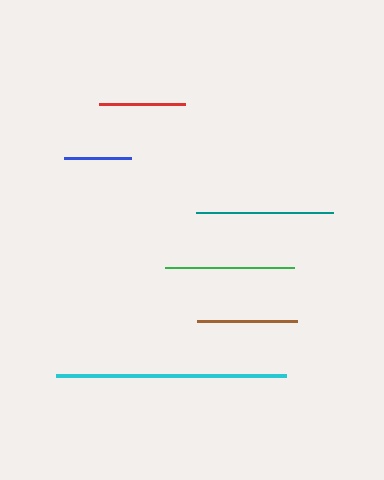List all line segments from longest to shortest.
From longest to shortest: cyan, teal, green, brown, red, blue.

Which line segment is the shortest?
The blue line is the shortest at approximately 68 pixels.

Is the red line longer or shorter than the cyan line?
The cyan line is longer than the red line.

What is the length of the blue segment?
The blue segment is approximately 68 pixels long.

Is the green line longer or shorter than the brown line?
The green line is longer than the brown line.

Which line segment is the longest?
The cyan line is the longest at approximately 231 pixels.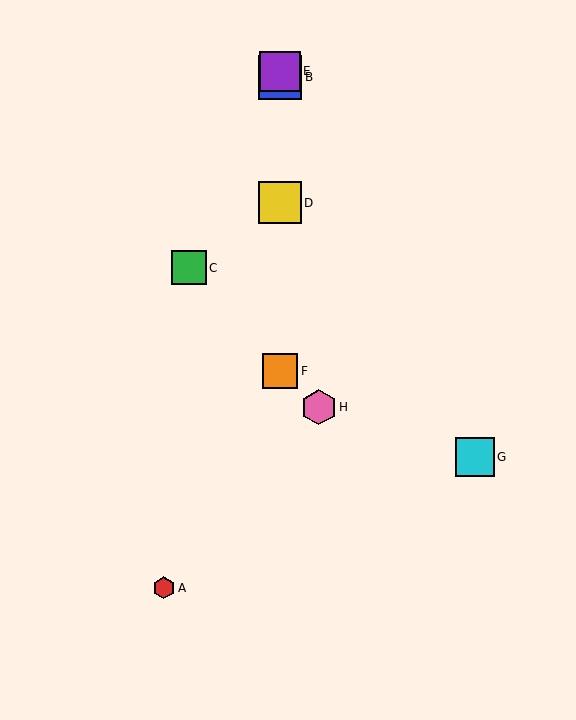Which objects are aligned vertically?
Objects B, D, E, F are aligned vertically.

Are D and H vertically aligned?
No, D is at x≈280 and H is at x≈319.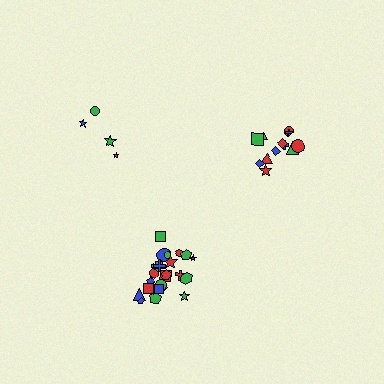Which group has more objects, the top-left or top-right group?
The top-right group.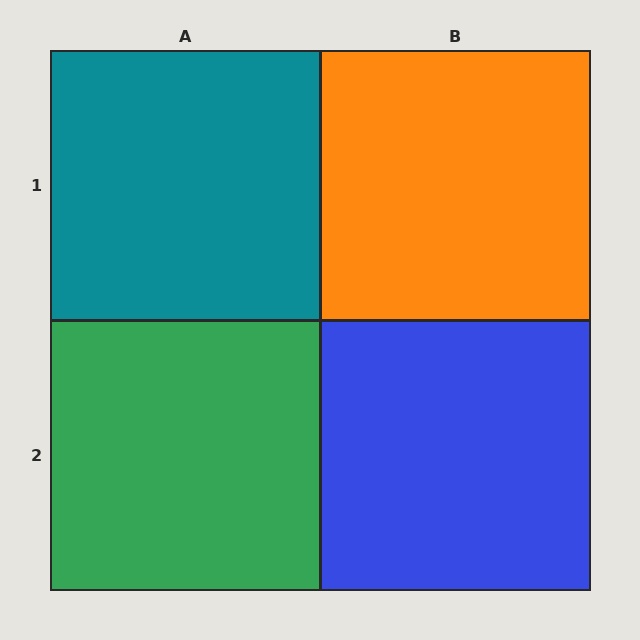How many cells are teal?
1 cell is teal.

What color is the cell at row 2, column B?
Blue.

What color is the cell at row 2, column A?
Green.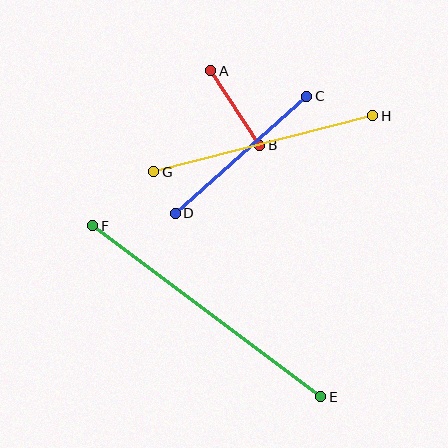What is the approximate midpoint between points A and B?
The midpoint is at approximately (235, 108) pixels.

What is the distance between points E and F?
The distance is approximately 285 pixels.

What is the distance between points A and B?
The distance is approximately 90 pixels.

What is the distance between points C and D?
The distance is approximately 176 pixels.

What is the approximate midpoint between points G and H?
The midpoint is at approximately (263, 144) pixels.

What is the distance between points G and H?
The distance is approximately 226 pixels.